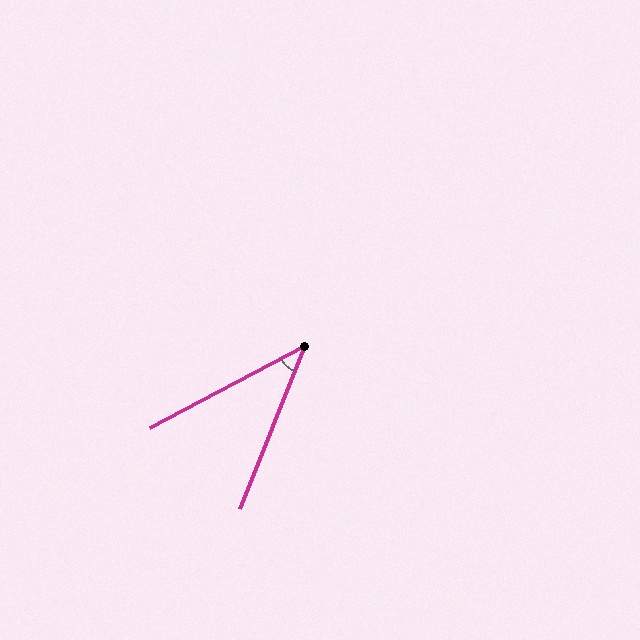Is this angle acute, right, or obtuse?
It is acute.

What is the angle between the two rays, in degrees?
Approximately 41 degrees.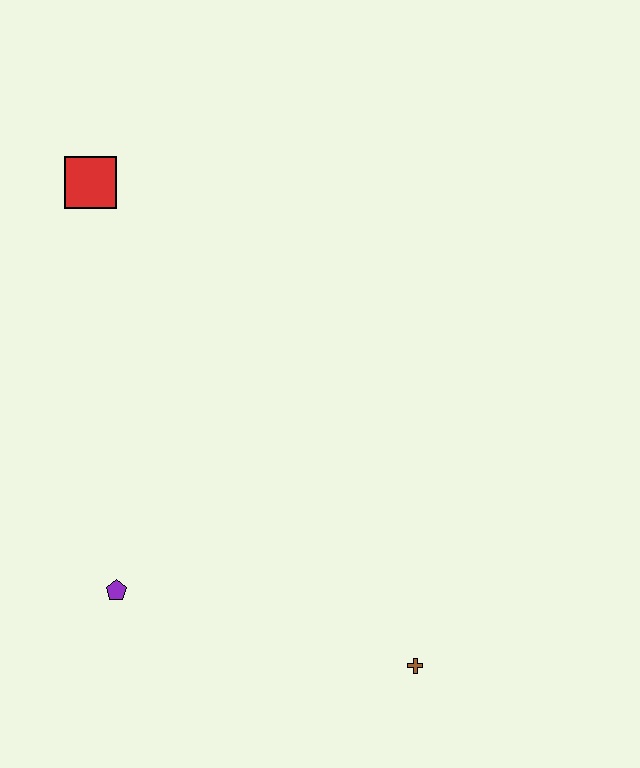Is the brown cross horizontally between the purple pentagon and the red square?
No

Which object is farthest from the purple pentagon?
The red square is farthest from the purple pentagon.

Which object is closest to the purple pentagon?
The brown cross is closest to the purple pentagon.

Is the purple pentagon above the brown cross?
Yes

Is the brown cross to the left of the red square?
No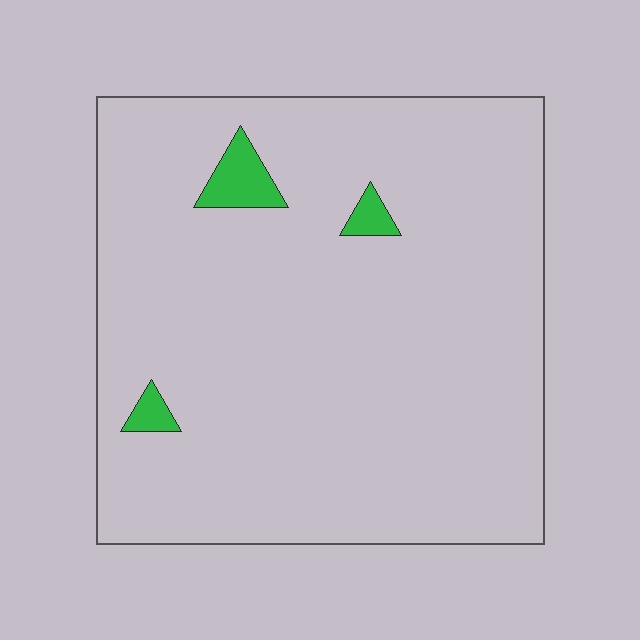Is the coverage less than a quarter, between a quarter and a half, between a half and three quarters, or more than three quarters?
Less than a quarter.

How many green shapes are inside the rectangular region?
3.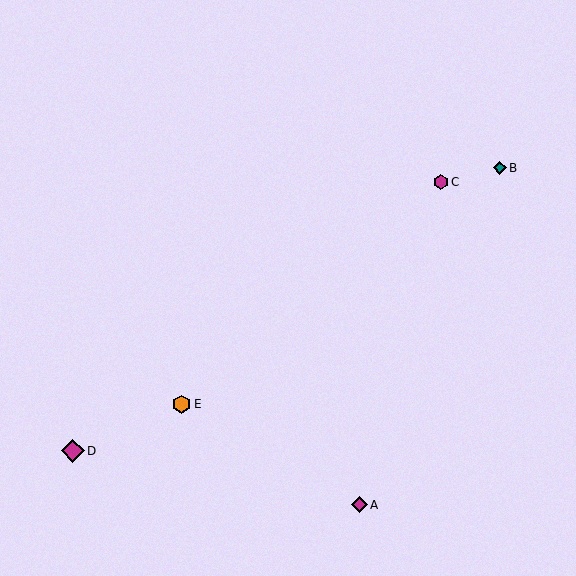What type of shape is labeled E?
Shape E is an orange hexagon.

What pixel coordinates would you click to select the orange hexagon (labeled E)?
Click at (182, 404) to select the orange hexagon E.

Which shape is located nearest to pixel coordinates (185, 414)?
The orange hexagon (labeled E) at (182, 404) is nearest to that location.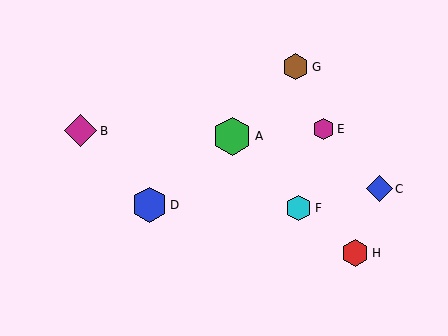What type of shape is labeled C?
Shape C is a blue diamond.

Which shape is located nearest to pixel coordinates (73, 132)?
The magenta diamond (labeled B) at (81, 131) is nearest to that location.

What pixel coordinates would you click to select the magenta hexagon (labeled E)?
Click at (324, 129) to select the magenta hexagon E.